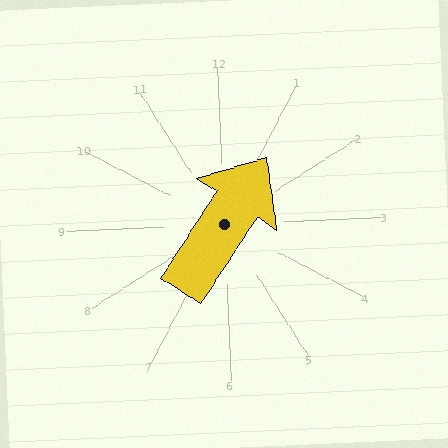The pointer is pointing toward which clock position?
Roughly 1 o'clock.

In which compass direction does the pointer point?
Northeast.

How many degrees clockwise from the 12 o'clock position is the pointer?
Approximately 35 degrees.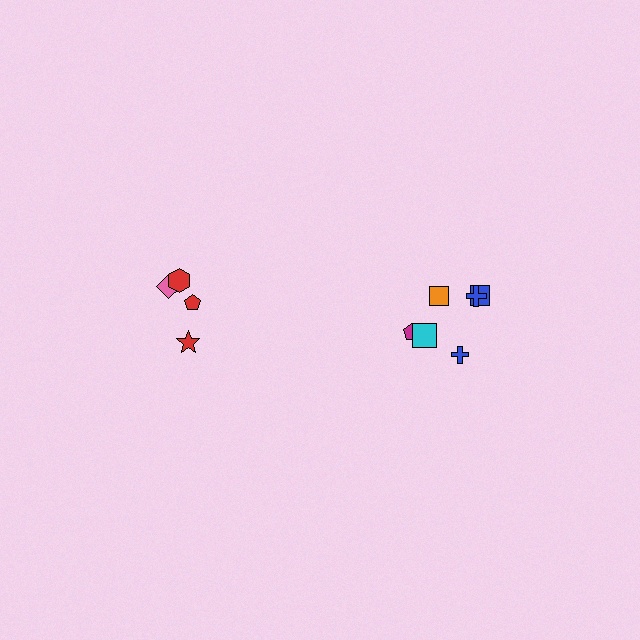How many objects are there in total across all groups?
There are 10 objects.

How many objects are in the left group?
There are 4 objects.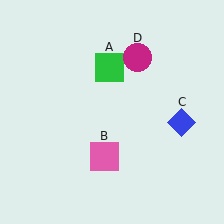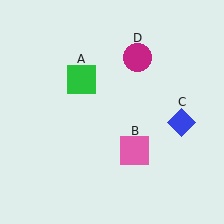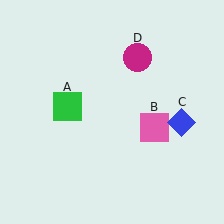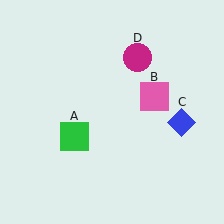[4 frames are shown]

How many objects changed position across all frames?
2 objects changed position: green square (object A), pink square (object B).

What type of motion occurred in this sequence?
The green square (object A), pink square (object B) rotated counterclockwise around the center of the scene.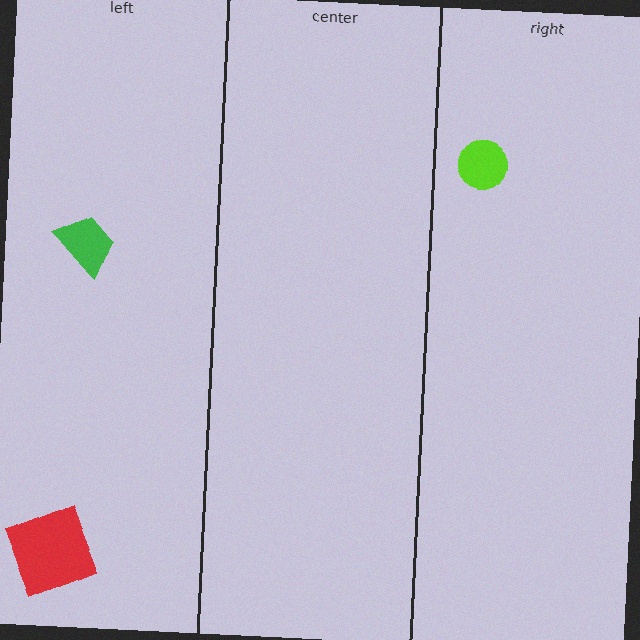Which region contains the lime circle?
The right region.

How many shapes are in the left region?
2.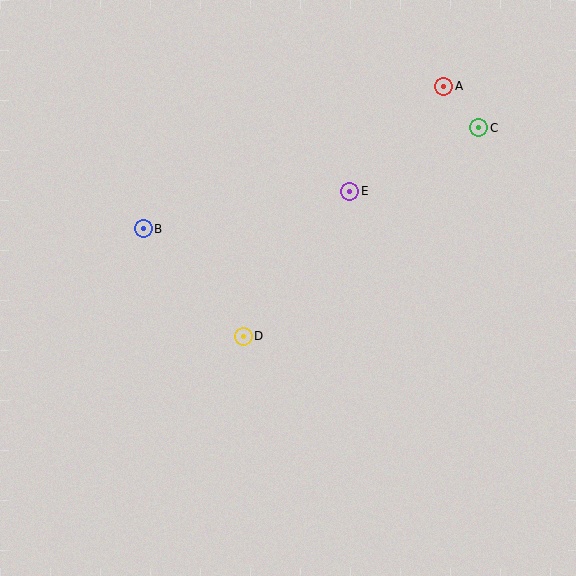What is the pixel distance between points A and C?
The distance between A and C is 54 pixels.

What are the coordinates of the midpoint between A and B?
The midpoint between A and B is at (294, 158).